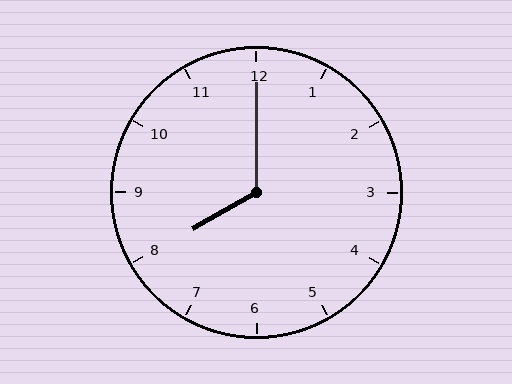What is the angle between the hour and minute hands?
Approximately 120 degrees.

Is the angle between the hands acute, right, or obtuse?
It is obtuse.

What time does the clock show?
8:00.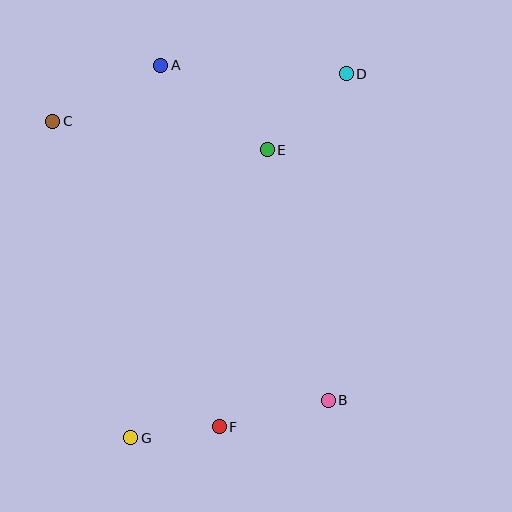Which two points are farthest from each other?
Points D and G are farthest from each other.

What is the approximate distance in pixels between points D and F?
The distance between D and F is approximately 376 pixels.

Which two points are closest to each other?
Points F and G are closest to each other.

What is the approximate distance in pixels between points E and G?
The distance between E and G is approximately 319 pixels.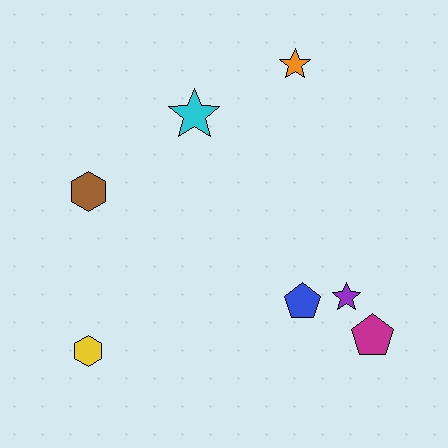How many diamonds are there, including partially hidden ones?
There are no diamonds.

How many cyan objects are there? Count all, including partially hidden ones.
There is 1 cyan object.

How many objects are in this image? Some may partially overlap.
There are 7 objects.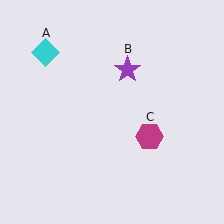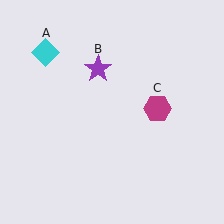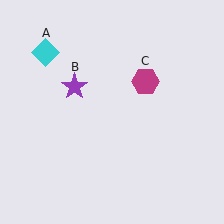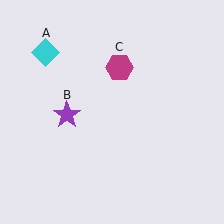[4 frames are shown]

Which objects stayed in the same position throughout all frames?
Cyan diamond (object A) remained stationary.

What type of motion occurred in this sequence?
The purple star (object B), magenta hexagon (object C) rotated counterclockwise around the center of the scene.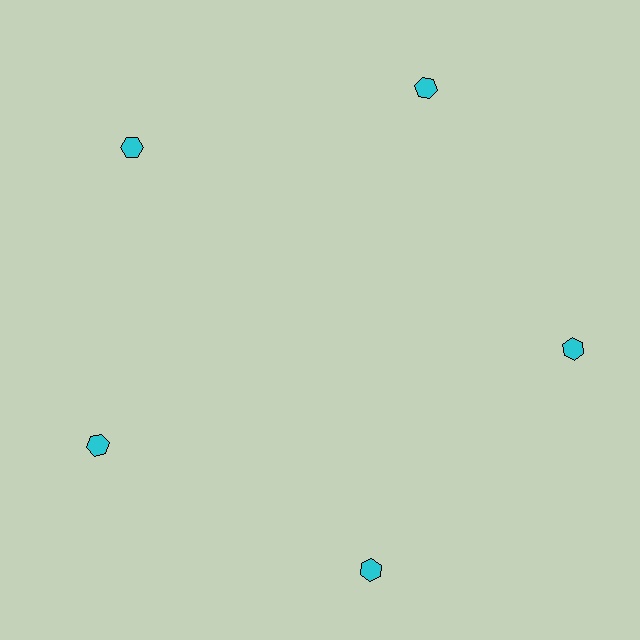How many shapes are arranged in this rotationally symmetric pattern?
There are 5 shapes, arranged in 5 groups of 1.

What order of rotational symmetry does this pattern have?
This pattern has 5-fold rotational symmetry.